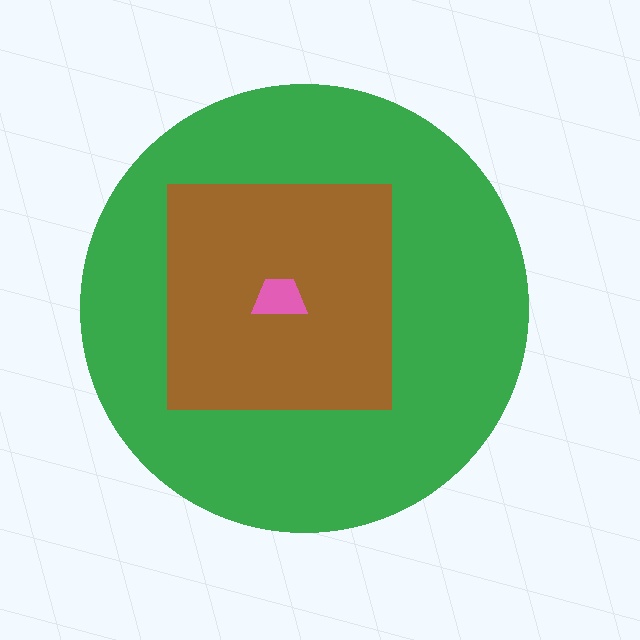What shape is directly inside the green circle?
The brown square.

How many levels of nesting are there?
3.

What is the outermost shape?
The green circle.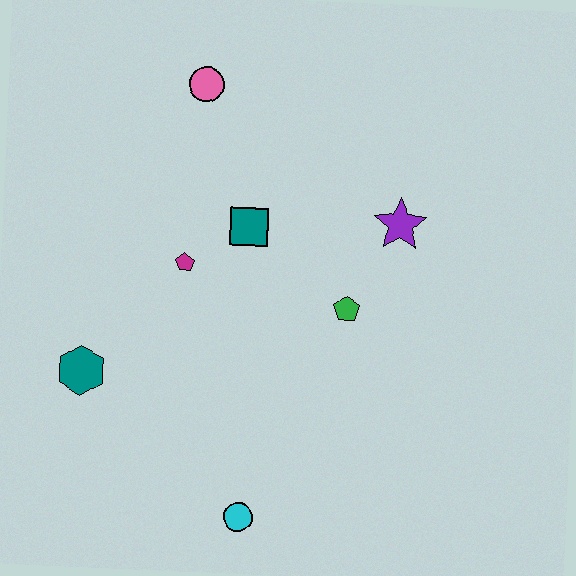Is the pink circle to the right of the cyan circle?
No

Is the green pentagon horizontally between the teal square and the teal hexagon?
No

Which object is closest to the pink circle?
The teal square is closest to the pink circle.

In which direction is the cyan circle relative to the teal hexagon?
The cyan circle is to the right of the teal hexagon.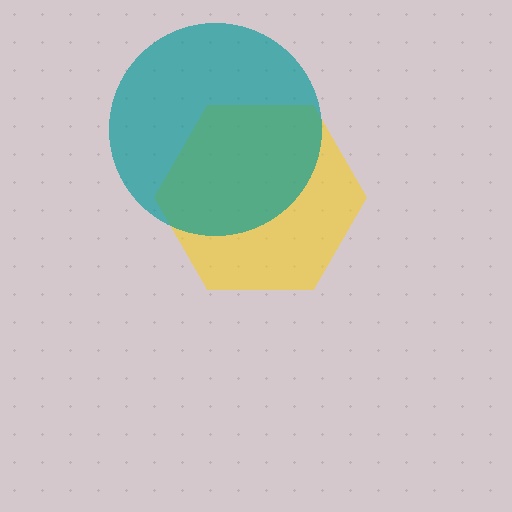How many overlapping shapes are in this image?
There are 2 overlapping shapes in the image.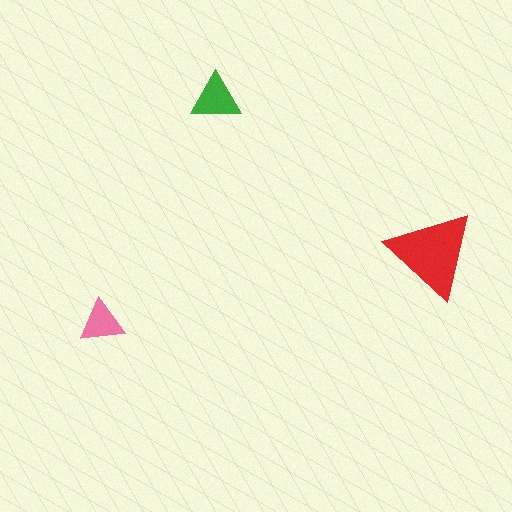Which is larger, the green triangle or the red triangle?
The red one.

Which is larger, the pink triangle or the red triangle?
The red one.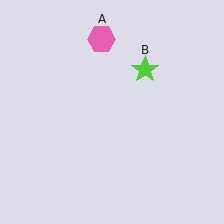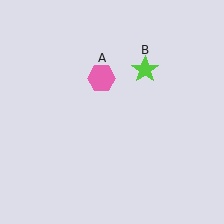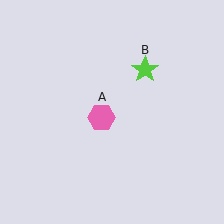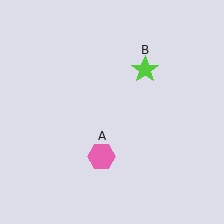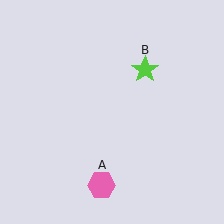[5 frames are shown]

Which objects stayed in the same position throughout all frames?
Lime star (object B) remained stationary.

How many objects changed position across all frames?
1 object changed position: pink hexagon (object A).